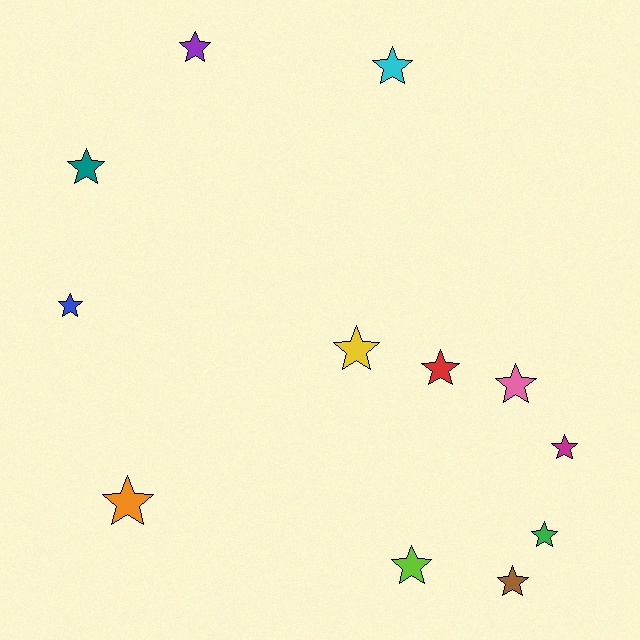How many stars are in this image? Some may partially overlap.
There are 12 stars.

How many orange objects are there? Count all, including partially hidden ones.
There is 1 orange object.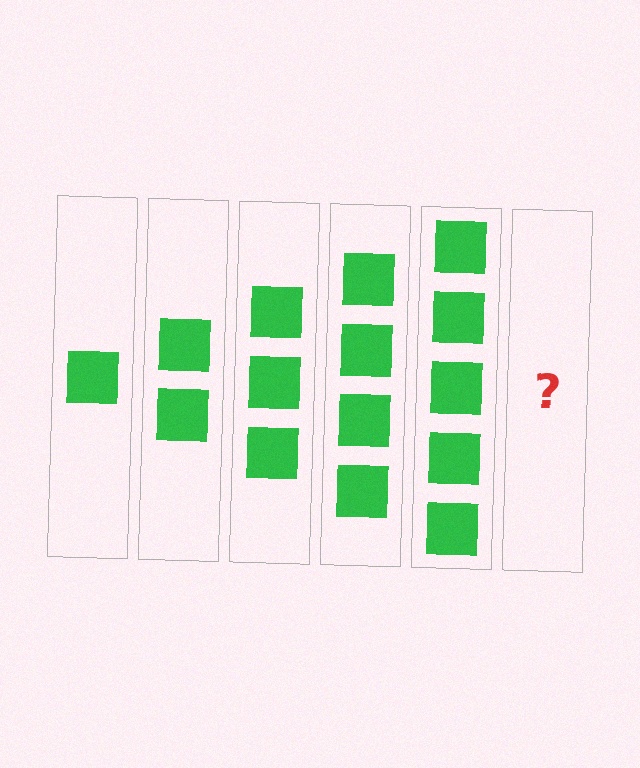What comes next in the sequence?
The next element should be 6 squares.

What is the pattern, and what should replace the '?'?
The pattern is that each step adds one more square. The '?' should be 6 squares.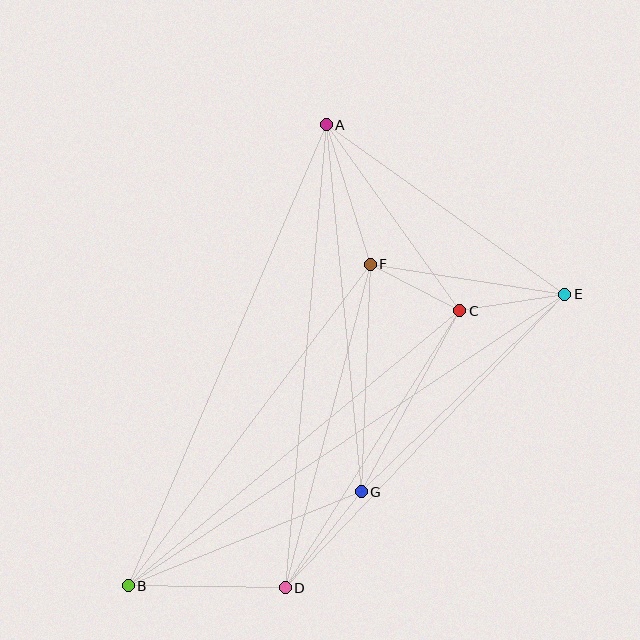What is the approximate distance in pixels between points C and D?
The distance between C and D is approximately 327 pixels.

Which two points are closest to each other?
Points C and F are closest to each other.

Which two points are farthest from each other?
Points B and E are farthest from each other.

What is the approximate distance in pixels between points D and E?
The distance between D and E is approximately 405 pixels.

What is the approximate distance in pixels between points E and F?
The distance between E and F is approximately 197 pixels.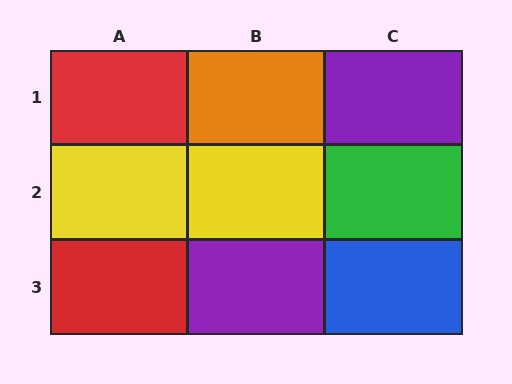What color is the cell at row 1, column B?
Orange.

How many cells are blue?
1 cell is blue.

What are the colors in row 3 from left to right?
Red, purple, blue.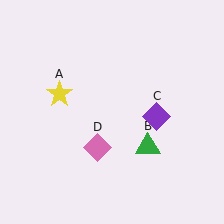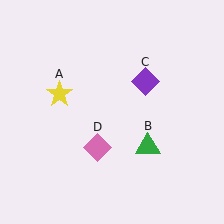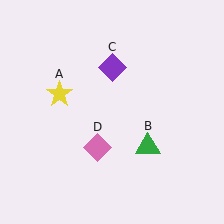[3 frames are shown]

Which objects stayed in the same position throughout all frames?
Yellow star (object A) and green triangle (object B) and pink diamond (object D) remained stationary.